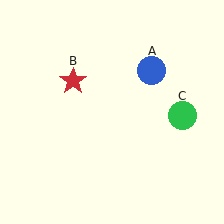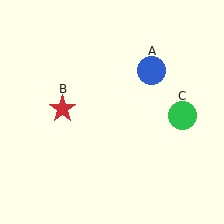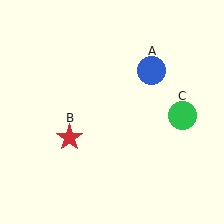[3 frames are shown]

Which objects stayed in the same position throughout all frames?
Blue circle (object A) and green circle (object C) remained stationary.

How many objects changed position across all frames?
1 object changed position: red star (object B).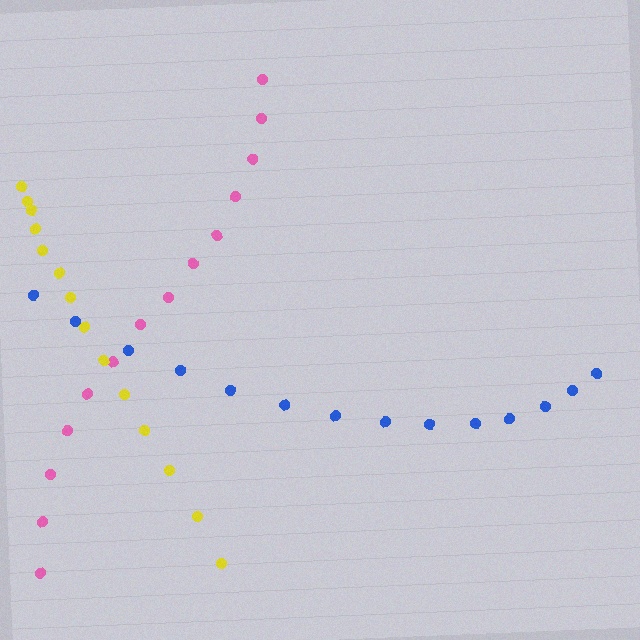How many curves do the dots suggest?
There are 3 distinct paths.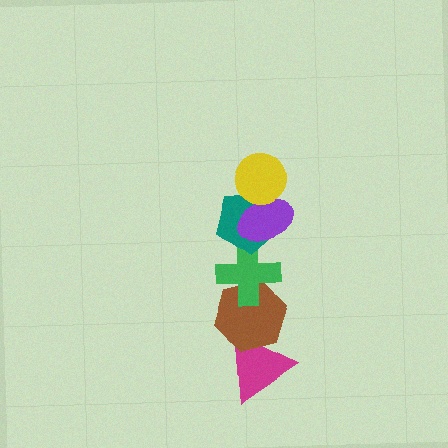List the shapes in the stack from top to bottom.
From top to bottom: the yellow circle, the purple ellipse, the teal pentagon, the green cross, the brown hexagon, the magenta triangle.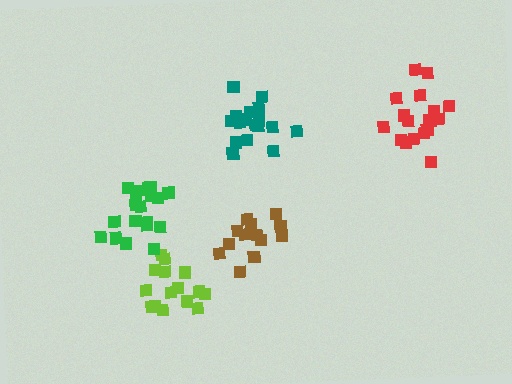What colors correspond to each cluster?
The clusters are colored: lime, teal, green, brown, red.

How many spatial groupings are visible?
There are 5 spatial groupings.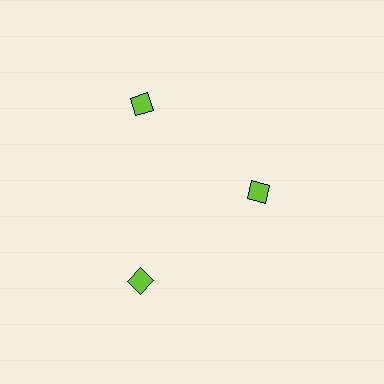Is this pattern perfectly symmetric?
No. The 3 lime diamonds are arranged in a ring, but one element near the 3 o'clock position is pulled inward toward the center, breaking the 3-fold rotational symmetry.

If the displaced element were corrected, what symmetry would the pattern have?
It would have 3-fold rotational symmetry — the pattern would map onto itself every 120 degrees.